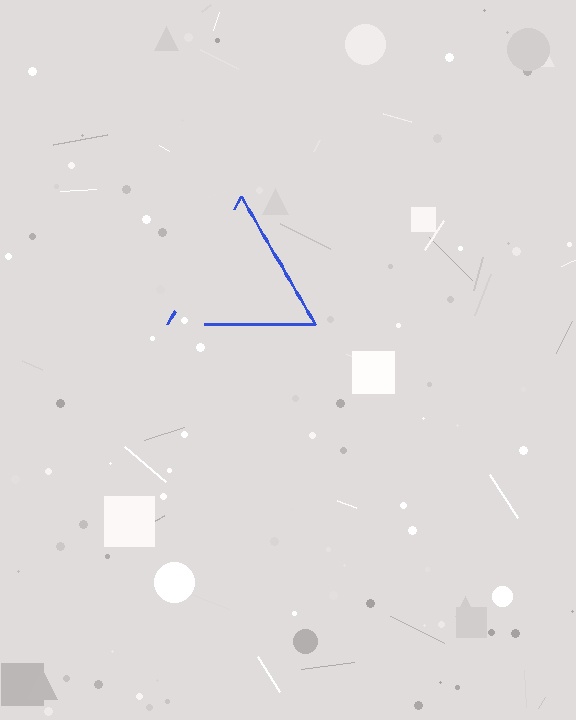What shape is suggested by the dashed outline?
The dashed outline suggests a triangle.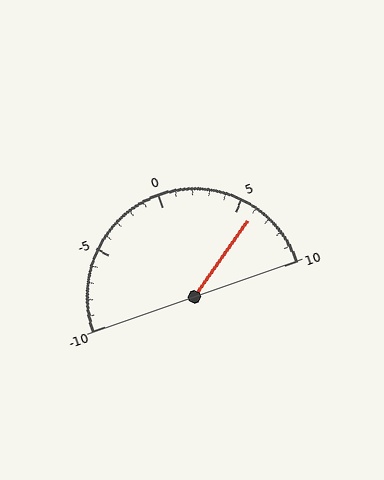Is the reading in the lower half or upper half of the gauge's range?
The reading is in the upper half of the range (-10 to 10).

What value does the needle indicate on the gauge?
The needle indicates approximately 6.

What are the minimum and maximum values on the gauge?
The gauge ranges from -10 to 10.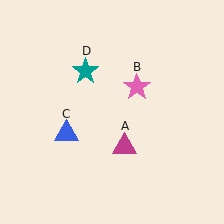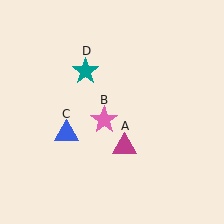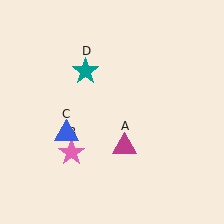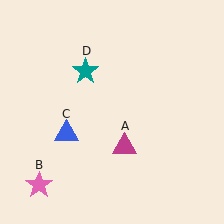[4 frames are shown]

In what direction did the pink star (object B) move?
The pink star (object B) moved down and to the left.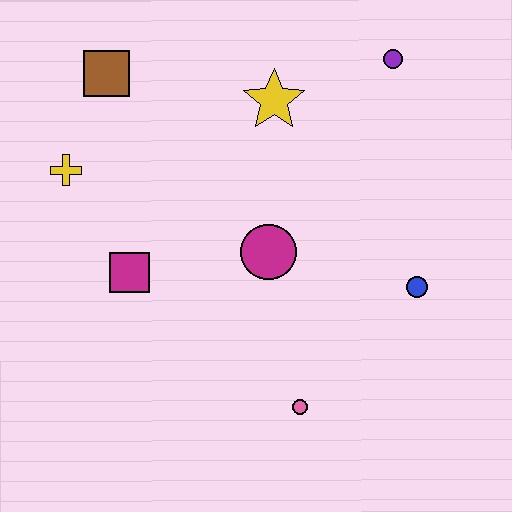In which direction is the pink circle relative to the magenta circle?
The pink circle is below the magenta circle.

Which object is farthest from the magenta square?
The purple circle is farthest from the magenta square.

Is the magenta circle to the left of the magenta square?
No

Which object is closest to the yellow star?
The purple circle is closest to the yellow star.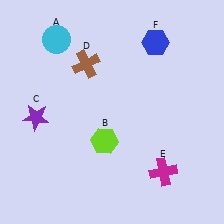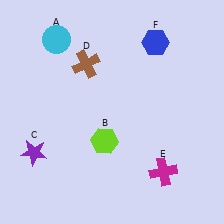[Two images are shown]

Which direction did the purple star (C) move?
The purple star (C) moved down.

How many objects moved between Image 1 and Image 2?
1 object moved between the two images.